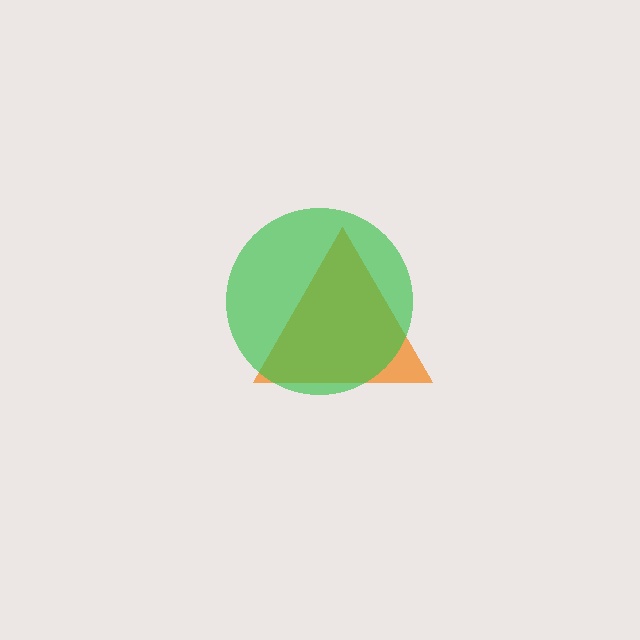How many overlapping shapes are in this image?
There are 2 overlapping shapes in the image.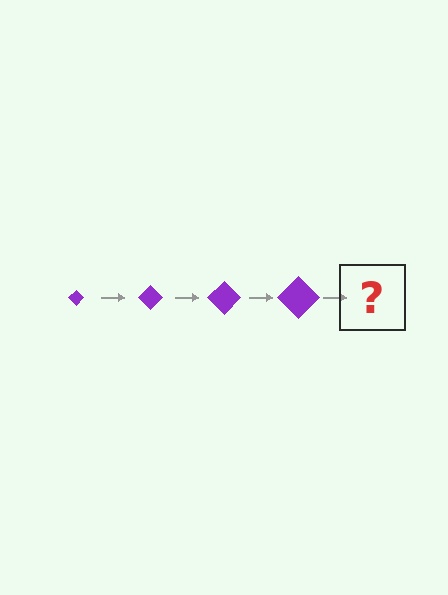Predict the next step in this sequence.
The next step is a purple diamond, larger than the previous one.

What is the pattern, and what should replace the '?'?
The pattern is that the diamond gets progressively larger each step. The '?' should be a purple diamond, larger than the previous one.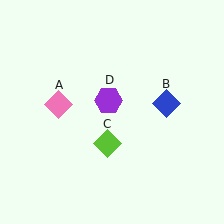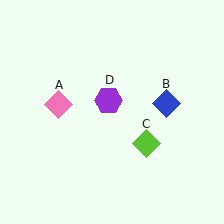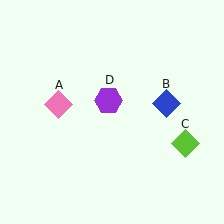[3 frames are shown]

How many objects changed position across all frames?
1 object changed position: lime diamond (object C).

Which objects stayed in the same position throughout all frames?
Pink diamond (object A) and blue diamond (object B) and purple hexagon (object D) remained stationary.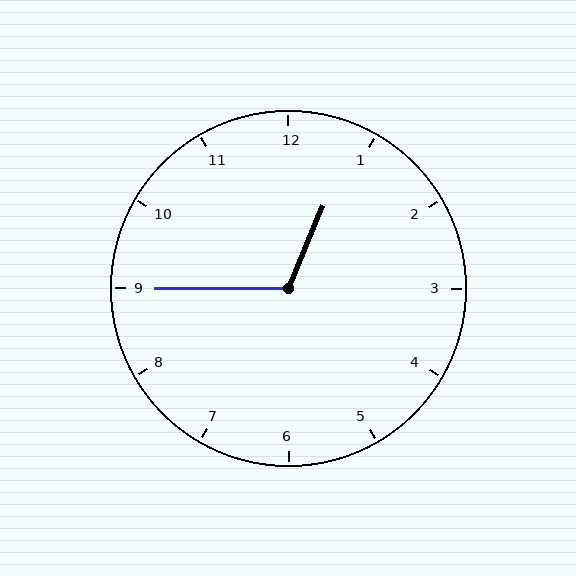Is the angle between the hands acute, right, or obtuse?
It is obtuse.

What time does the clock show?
12:45.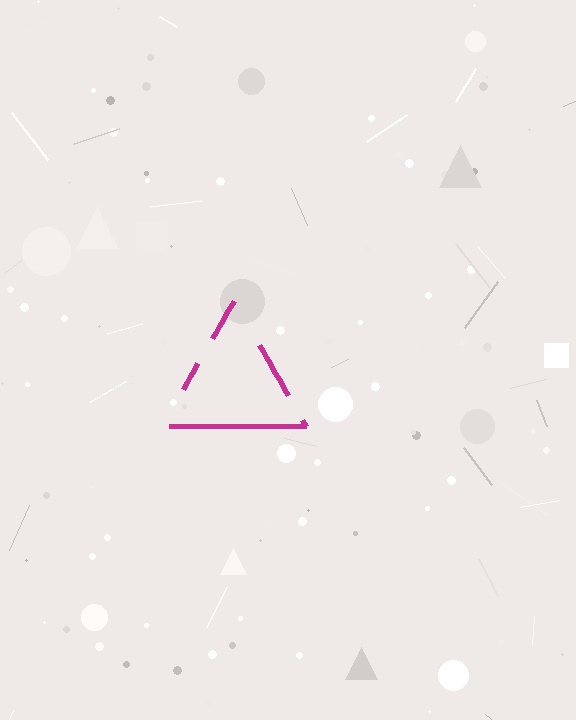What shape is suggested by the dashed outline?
The dashed outline suggests a triangle.